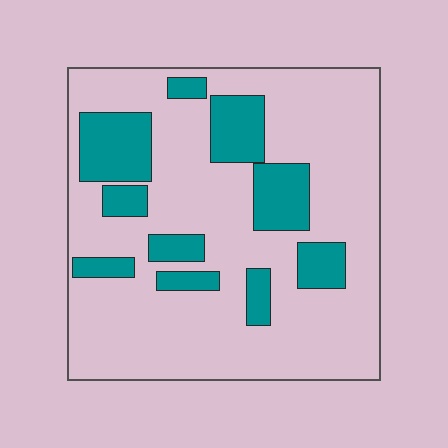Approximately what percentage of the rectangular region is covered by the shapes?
Approximately 25%.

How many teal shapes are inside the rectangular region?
10.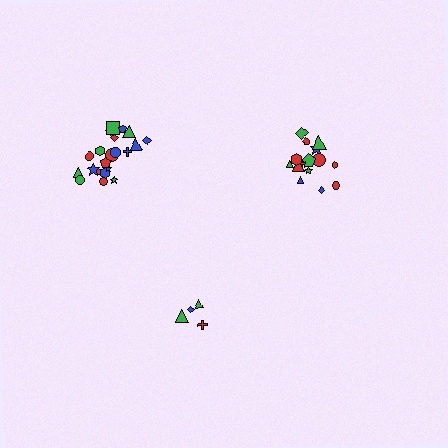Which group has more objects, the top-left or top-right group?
The top-left group.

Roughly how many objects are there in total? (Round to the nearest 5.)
Roughly 40 objects in total.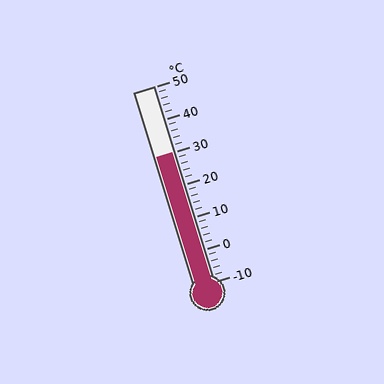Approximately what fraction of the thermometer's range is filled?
The thermometer is filled to approximately 65% of its range.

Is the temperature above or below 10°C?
The temperature is above 10°C.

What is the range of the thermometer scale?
The thermometer scale ranges from -10°C to 50°C.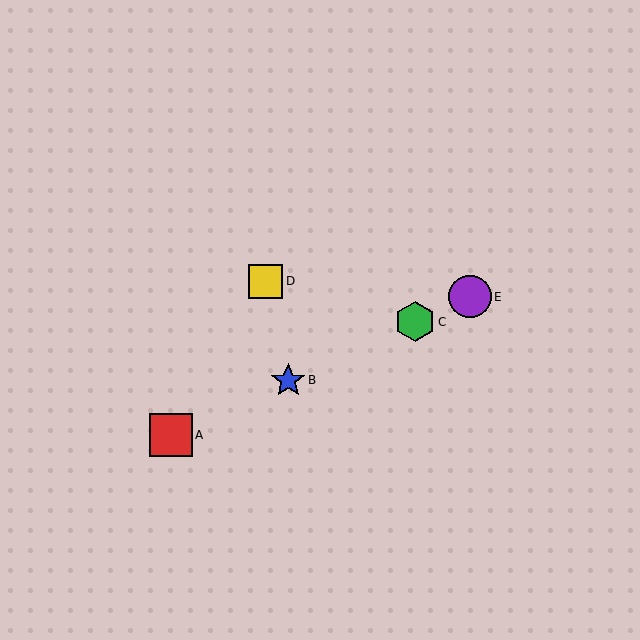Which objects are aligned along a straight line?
Objects A, B, C, E are aligned along a straight line.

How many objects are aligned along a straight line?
4 objects (A, B, C, E) are aligned along a straight line.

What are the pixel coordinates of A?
Object A is at (171, 435).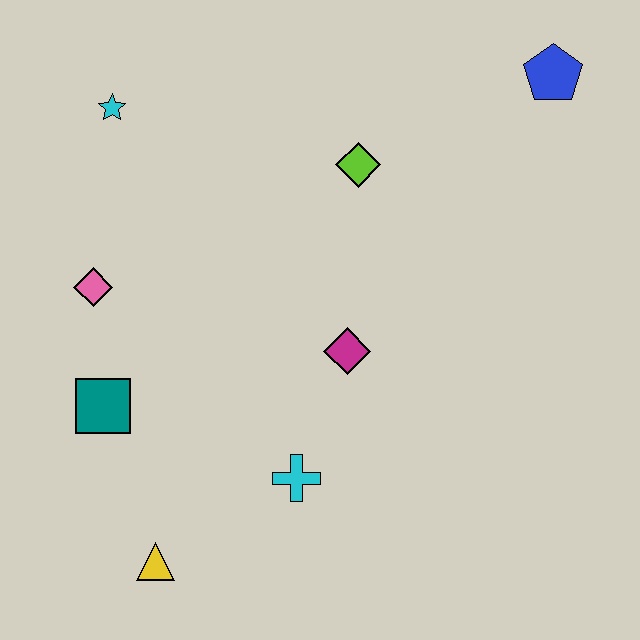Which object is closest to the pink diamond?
The teal square is closest to the pink diamond.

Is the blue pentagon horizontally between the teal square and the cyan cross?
No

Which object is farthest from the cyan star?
The yellow triangle is farthest from the cyan star.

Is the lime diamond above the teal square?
Yes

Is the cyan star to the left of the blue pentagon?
Yes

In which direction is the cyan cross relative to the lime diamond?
The cyan cross is below the lime diamond.